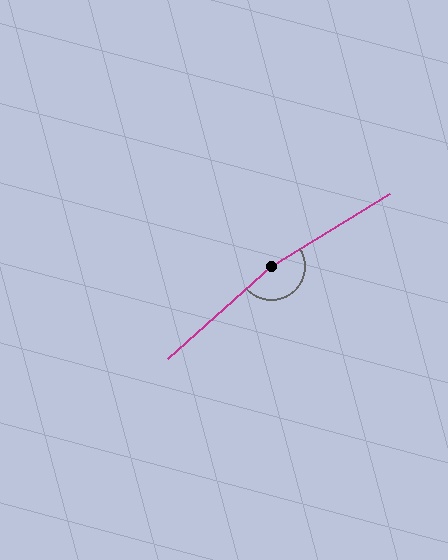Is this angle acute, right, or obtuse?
It is obtuse.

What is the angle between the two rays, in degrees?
Approximately 170 degrees.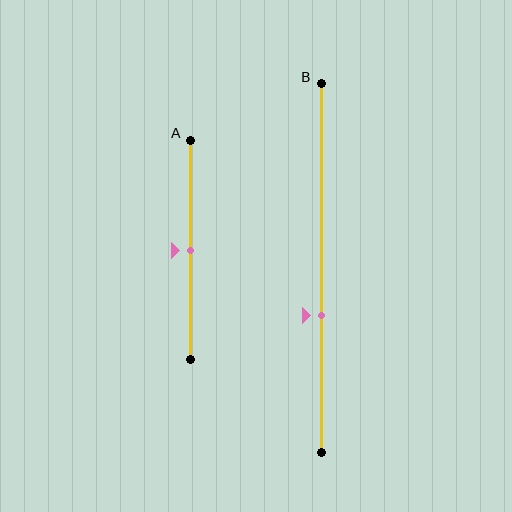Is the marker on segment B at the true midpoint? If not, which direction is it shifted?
No, the marker on segment B is shifted downward by about 13% of the segment length.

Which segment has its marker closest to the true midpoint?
Segment A has its marker closest to the true midpoint.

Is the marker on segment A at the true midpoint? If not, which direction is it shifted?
Yes, the marker on segment A is at the true midpoint.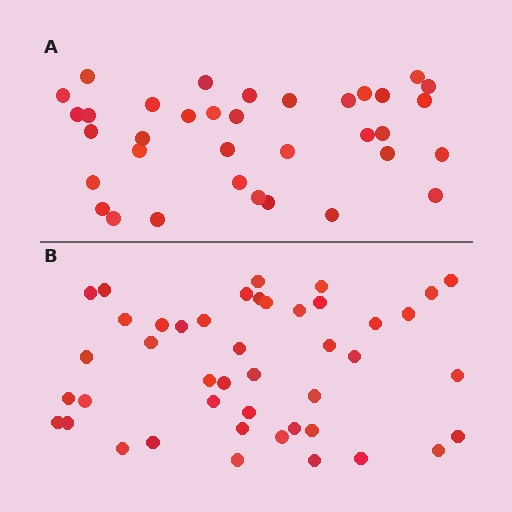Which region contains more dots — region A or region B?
Region B (the bottom region) has more dots.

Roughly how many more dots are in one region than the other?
Region B has roughly 8 or so more dots than region A.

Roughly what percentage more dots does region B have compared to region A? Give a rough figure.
About 25% more.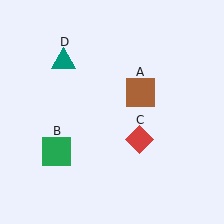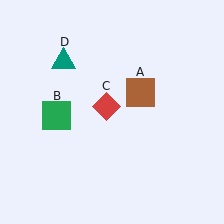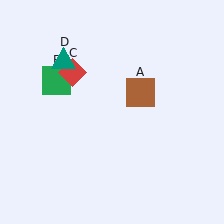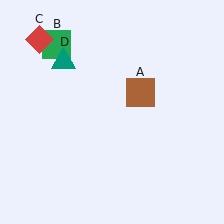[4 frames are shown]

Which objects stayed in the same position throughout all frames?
Brown square (object A) and teal triangle (object D) remained stationary.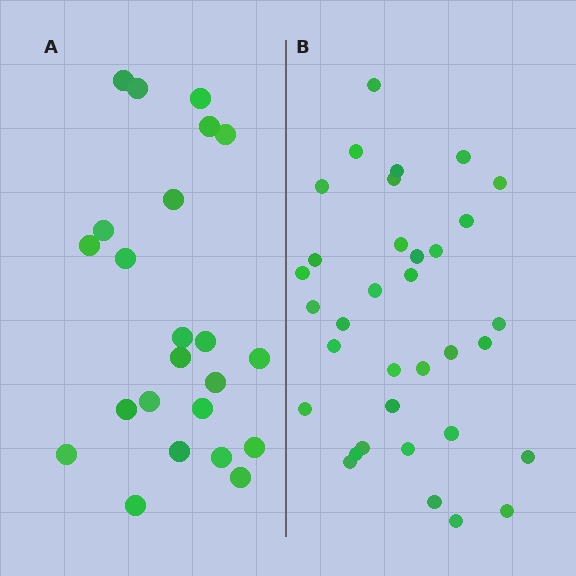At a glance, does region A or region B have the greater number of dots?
Region B (the right region) has more dots.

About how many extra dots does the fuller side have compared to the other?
Region B has roughly 12 or so more dots than region A.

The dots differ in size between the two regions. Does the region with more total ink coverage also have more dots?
No. Region A has more total ink coverage because its dots are larger, but region B actually contains more individual dots. Total area can be misleading — the number of items is what matters here.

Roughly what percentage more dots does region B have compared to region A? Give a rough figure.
About 50% more.